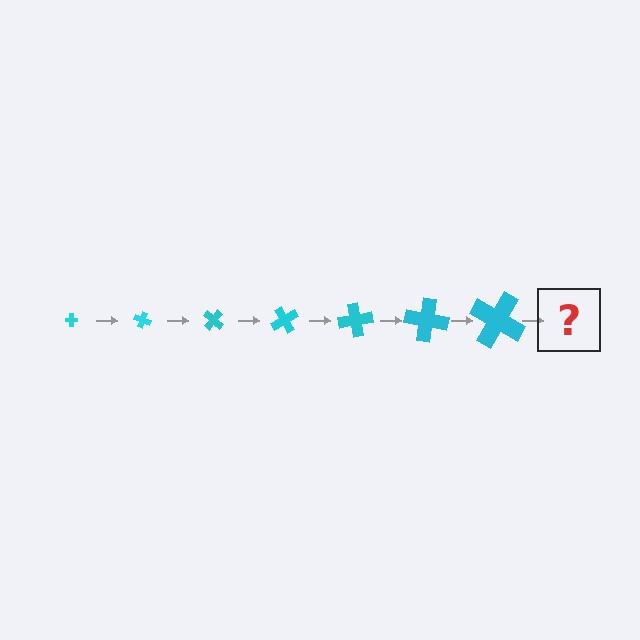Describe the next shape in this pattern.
It should be a cross, larger than the previous one and rotated 140 degrees from the start.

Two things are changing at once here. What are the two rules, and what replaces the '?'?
The two rules are that the cross grows larger each step and it rotates 20 degrees each step. The '?' should be a cross, larger than the previous one and rotated 140 degrees from the start.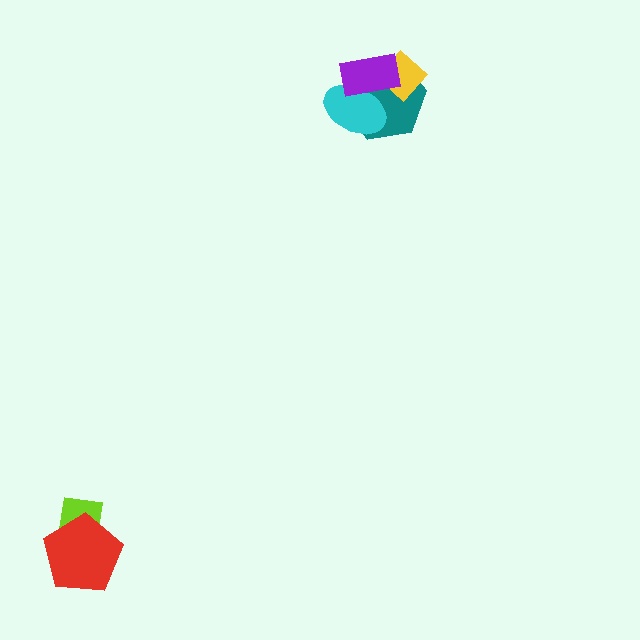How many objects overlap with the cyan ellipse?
2 objects overlap with the cyan ellipse.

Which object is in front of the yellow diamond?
The purple rectangle is in front of the yellow diamond.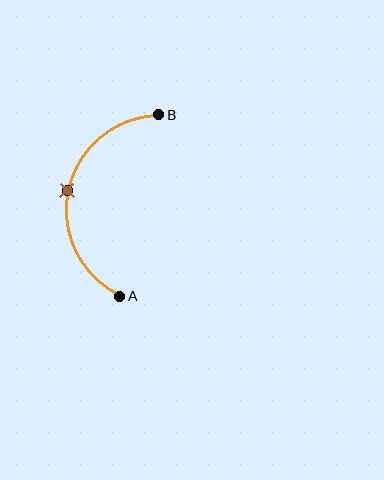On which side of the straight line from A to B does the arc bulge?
The arc bulges to the left of the straight line connecting A and B.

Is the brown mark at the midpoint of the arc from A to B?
Yes. The brown mark lies on the arc at equal arc-length from both A and B — it is the arc midpoint.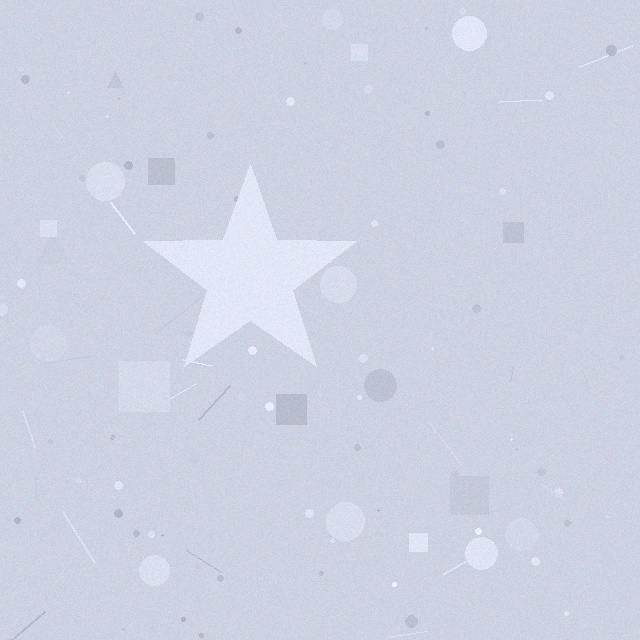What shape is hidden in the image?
A star is hidden in the image.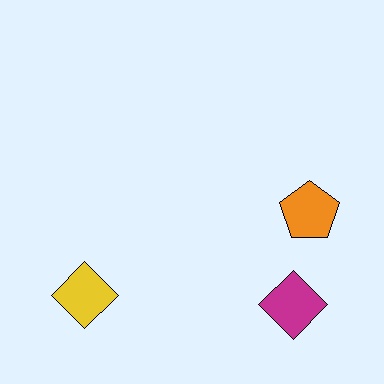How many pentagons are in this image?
There is 1 pentagon.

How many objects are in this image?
There are 3 objects.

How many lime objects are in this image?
There are no lime objects.